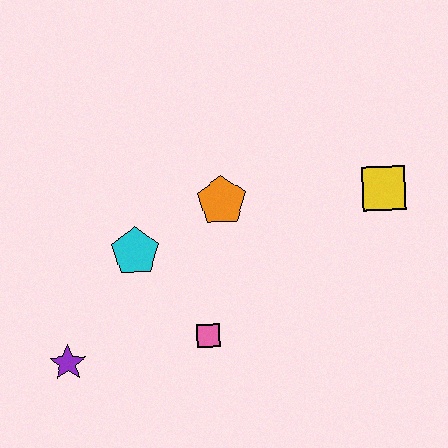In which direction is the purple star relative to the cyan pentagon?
The purple star is below the cyan pentagon.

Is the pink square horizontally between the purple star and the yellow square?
Yes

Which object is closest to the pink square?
The cyan pentagon is closest to the pink square.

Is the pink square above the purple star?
Yes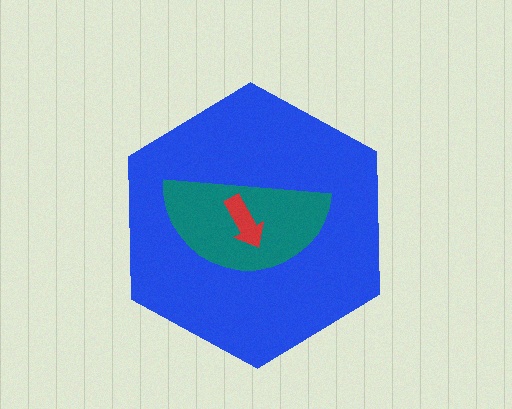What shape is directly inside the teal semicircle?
The red arrow.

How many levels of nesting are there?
3.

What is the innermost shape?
The red arrow.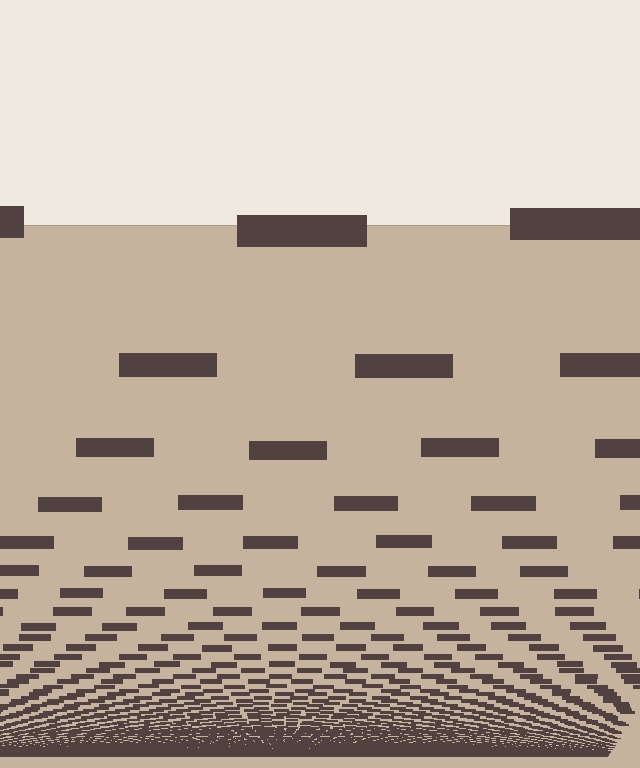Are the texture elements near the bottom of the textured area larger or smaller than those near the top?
Smaller. The gradient is inverted — elements near the bottom are smaller and denser.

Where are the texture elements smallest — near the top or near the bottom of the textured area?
Near the bottom.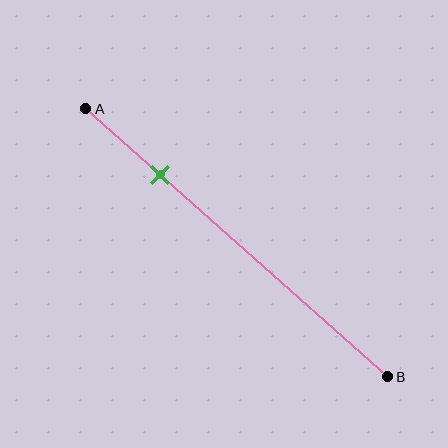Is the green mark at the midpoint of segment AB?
No, the mark is at about 25% from A, not at the 50% midpoint.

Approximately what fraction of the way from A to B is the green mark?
The green mark is approximately 25% of the way from A to B.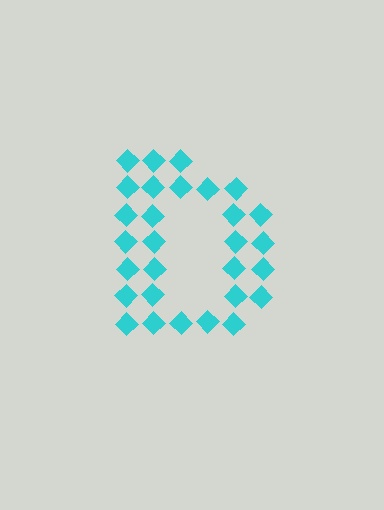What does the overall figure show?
The overall figure shows the letter D.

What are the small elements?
The small elements are diamonds.